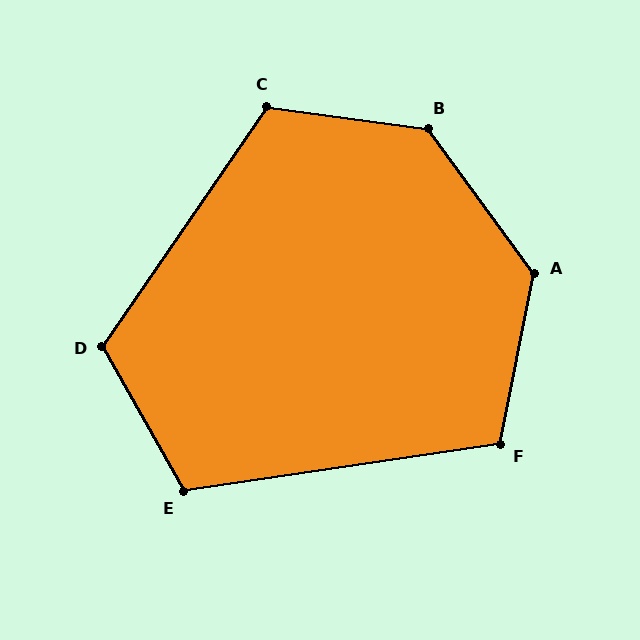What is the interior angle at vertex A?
Approximately 132 degrees (obtuse).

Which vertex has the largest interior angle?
B, at approximately 134 degrees.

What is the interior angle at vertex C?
Approximately 117 degrees (obtuse).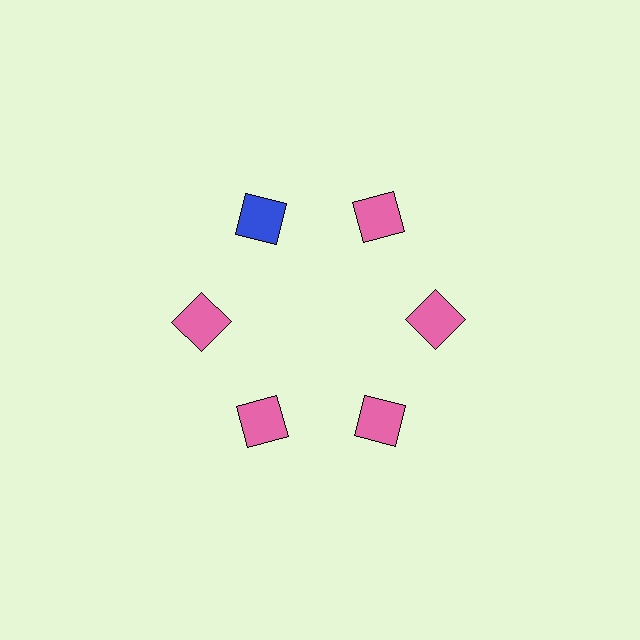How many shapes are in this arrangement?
There are 6 shapes arranged in a ring pattern.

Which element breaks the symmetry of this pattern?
The blue square at roughly the 11 o'clock position breaks the symmetry. All other shapes are pink squares.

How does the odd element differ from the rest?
It has a different color: blue instead of pink.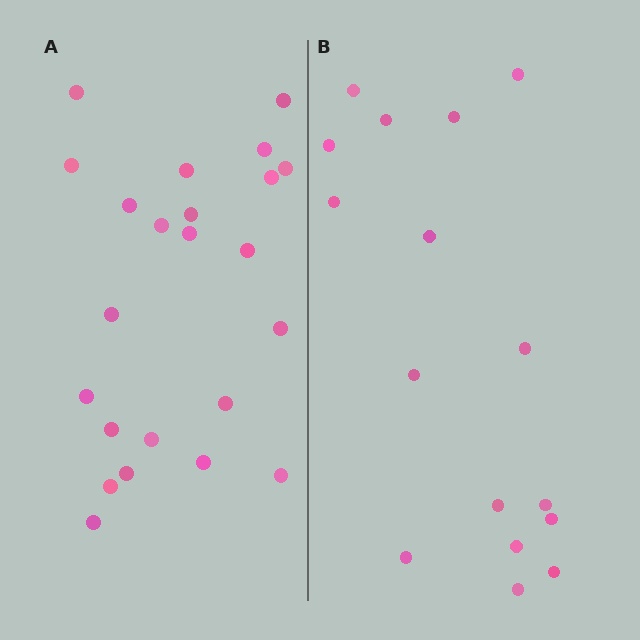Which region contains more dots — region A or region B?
Region A (the left region) has more dots.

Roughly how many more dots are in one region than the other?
Region A has roughly 8 or so more dots than region B.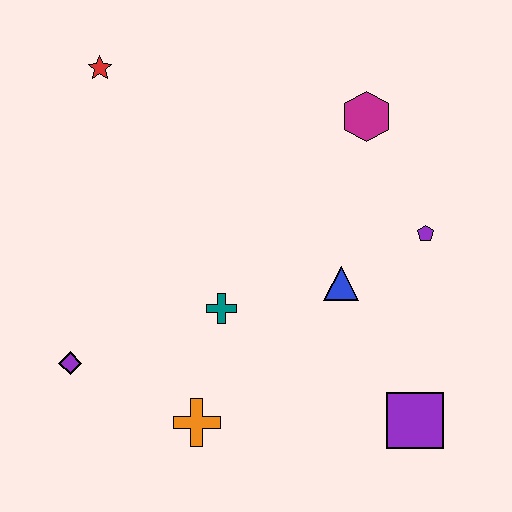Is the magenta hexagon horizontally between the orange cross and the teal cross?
No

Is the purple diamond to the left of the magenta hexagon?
Yes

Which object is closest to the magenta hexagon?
The purple pentagon is closest to the magenta hexagon.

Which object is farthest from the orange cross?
The red star is farthest from the orange cross.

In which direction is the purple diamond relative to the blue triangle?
The purple diamond is to the left of the blue triangle.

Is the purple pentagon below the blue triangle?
No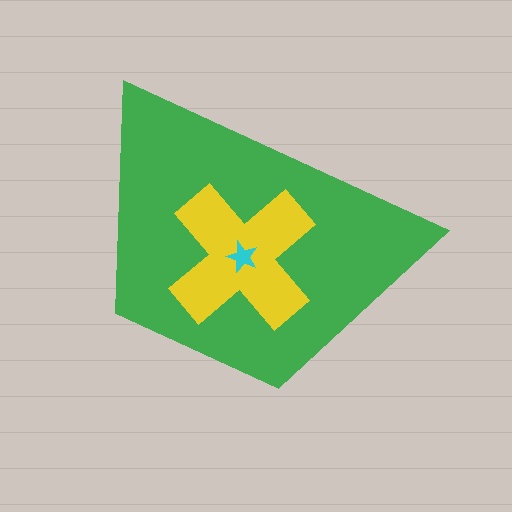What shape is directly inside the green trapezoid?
The yellow cross.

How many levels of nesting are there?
3.